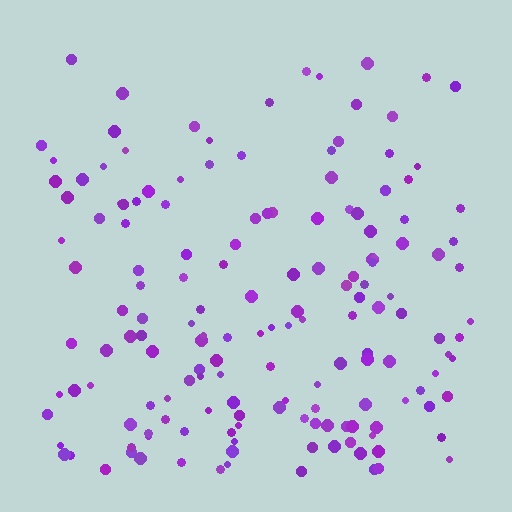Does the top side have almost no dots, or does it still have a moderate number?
Still a moderate number, just noticeably fewer than the bottom.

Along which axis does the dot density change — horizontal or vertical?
Vertical.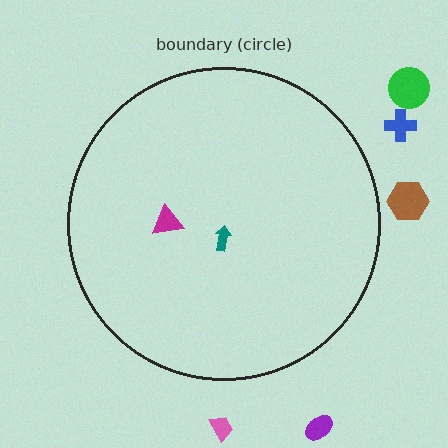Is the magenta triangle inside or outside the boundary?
Inside.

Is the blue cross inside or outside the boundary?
Outside.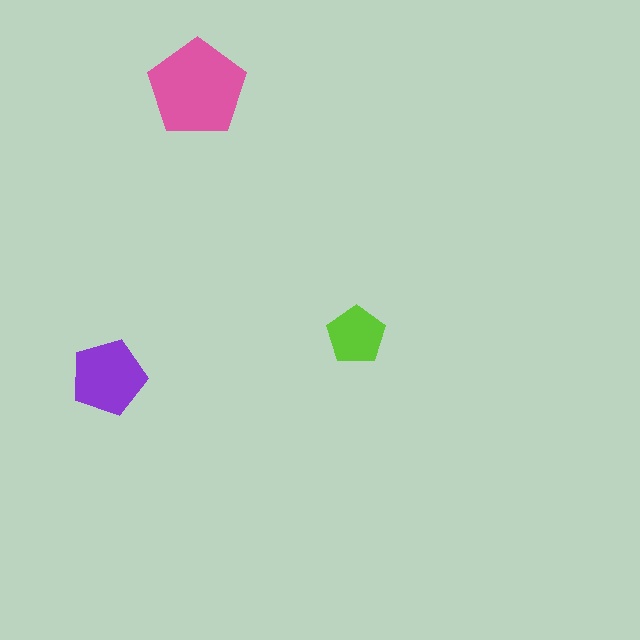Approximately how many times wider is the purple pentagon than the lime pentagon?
About 1.5 times wider.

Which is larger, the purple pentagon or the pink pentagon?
The pink one.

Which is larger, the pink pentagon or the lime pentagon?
The pink one.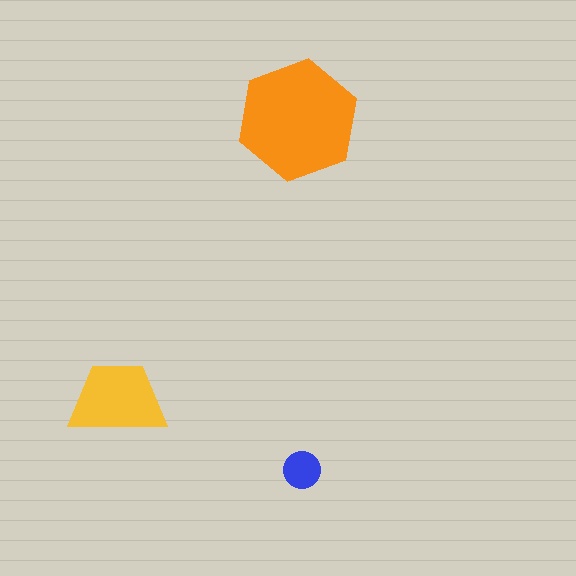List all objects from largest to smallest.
The orange hexagon, the yellow trapezoid, the blue circle.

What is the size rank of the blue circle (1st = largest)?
3rd.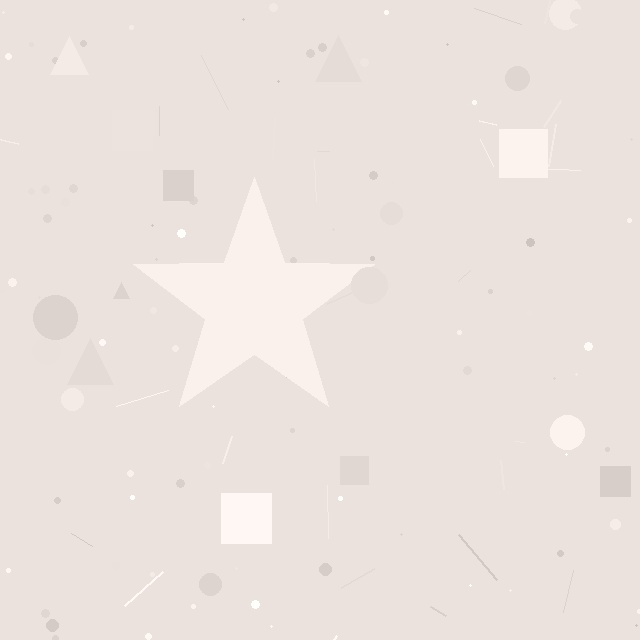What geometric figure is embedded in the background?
A star is embedded in the background.